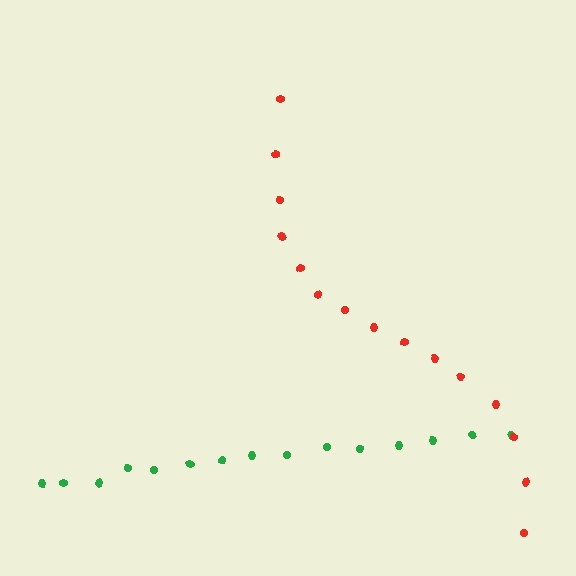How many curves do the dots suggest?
There are 2 distinct paths.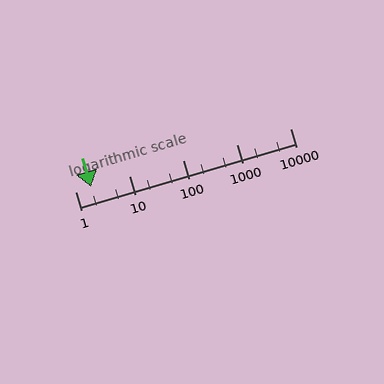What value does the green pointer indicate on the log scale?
The pointer indicates approximately 2.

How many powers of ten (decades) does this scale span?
The scale spans 4 decades, from 1 to 10000.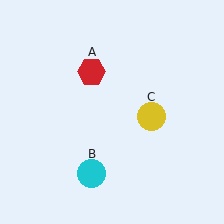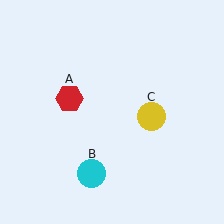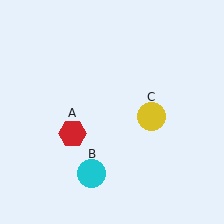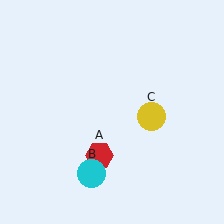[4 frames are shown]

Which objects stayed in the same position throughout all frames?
Cyan circle (object B) and yellow circle (object C) remained stationary.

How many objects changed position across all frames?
1 object changed position: red hexagon (object A).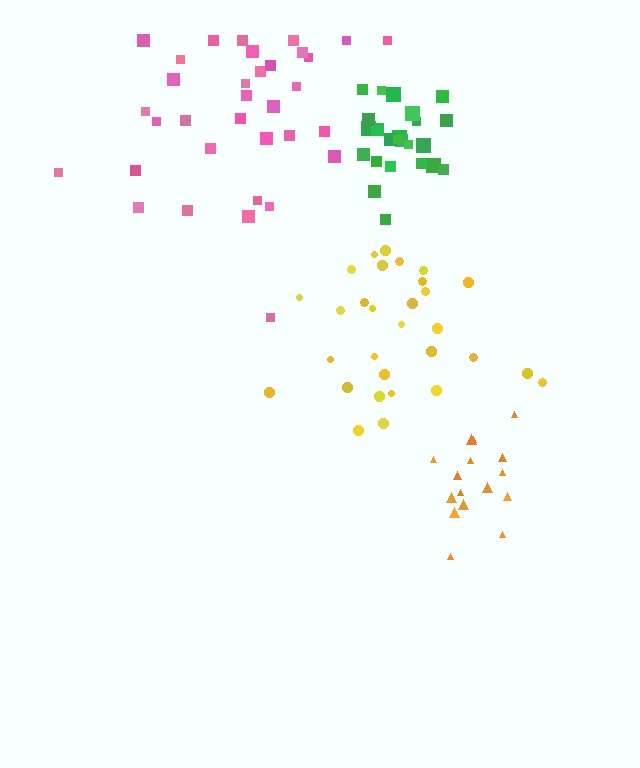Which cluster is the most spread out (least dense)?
Yellow.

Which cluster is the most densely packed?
Green.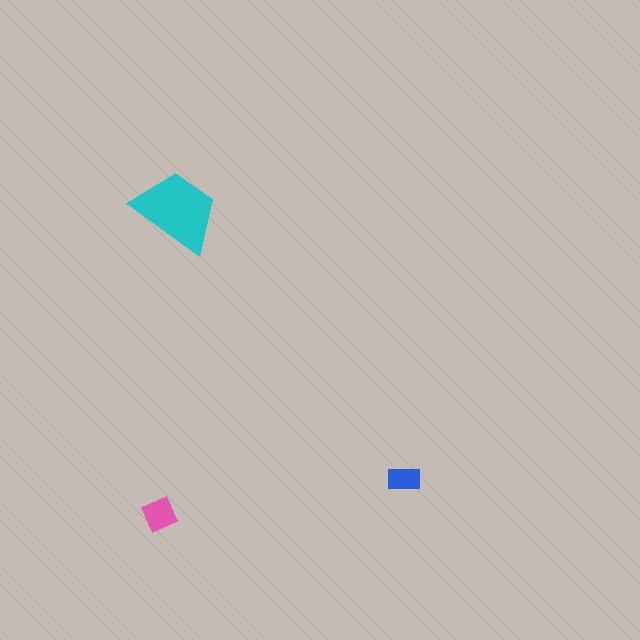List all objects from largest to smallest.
The cyan trapezoid, the pink square, the blue rectangle.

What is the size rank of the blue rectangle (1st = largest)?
3rd.